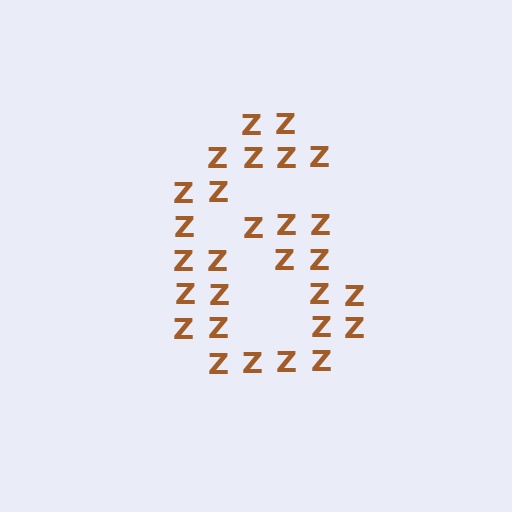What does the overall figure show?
The overall figure shows the digit 6.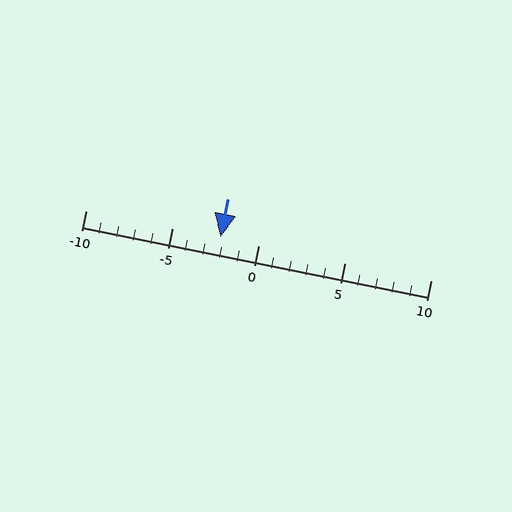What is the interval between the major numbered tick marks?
The major tick marks are spaced 5 units apart.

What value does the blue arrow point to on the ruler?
The blue arrow points to approximately -2.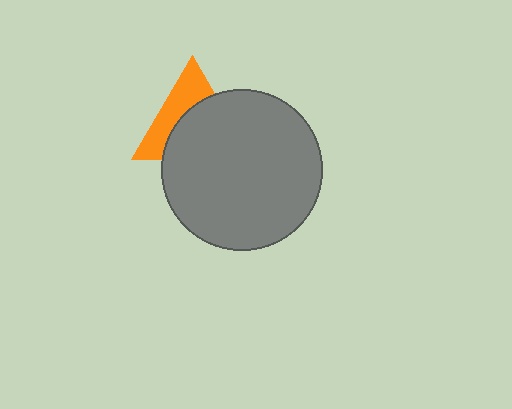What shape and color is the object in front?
The object in front is a gray circle.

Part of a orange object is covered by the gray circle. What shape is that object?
It is a triangle.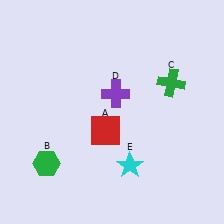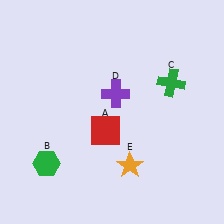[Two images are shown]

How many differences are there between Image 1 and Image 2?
There is 1 difference between the two images.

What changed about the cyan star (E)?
In Image 1, E is cyan. In Image 2, it changed to orange.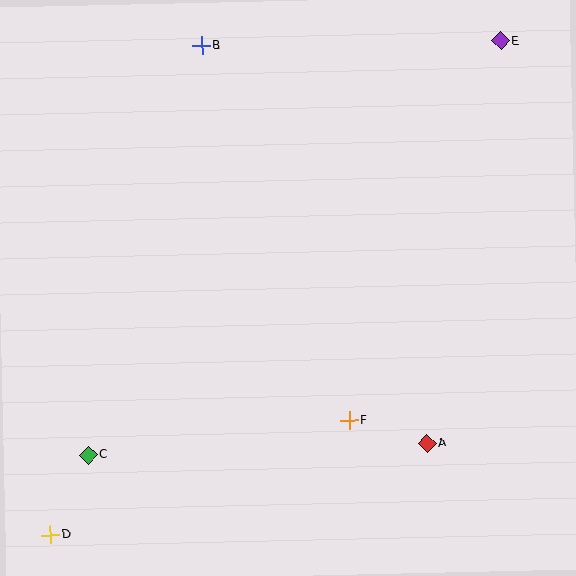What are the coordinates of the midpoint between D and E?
The midpoint between D and E is at (276, 288).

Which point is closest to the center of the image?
Point F at (349, 420) is closest to the center.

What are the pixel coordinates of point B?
Point B is at (202, 45).